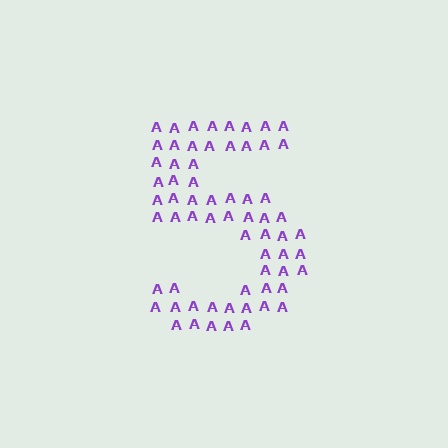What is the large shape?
The large shape is the digit 5.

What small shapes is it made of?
It is made of small letter A's.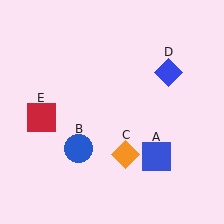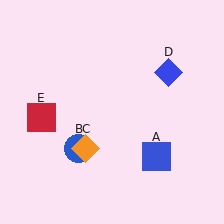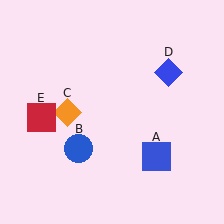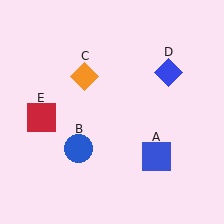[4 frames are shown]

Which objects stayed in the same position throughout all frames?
Blue square (object A) and blue circle (object B) and blue diamond (object D) and red square (object E) remained stationary.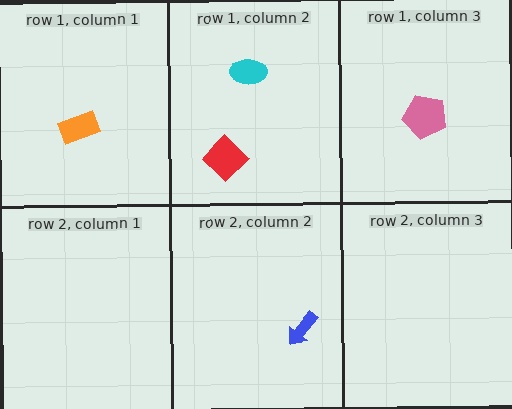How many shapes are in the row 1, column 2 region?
2.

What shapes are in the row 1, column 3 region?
The pink pentagon.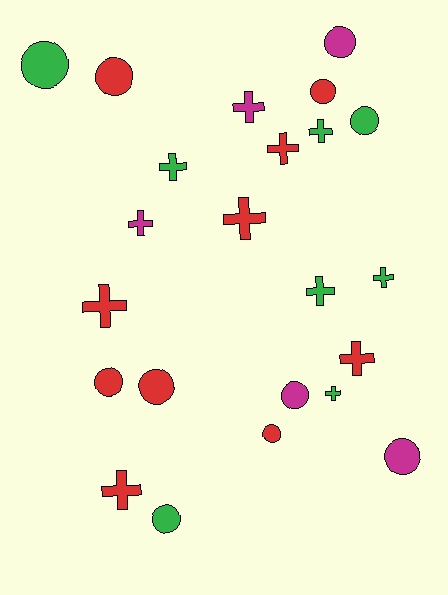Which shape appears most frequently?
Cross, with 12 objects.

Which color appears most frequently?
Red, with 10 objects.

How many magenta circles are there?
There are 3 magenta circles.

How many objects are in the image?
There are 23 objects.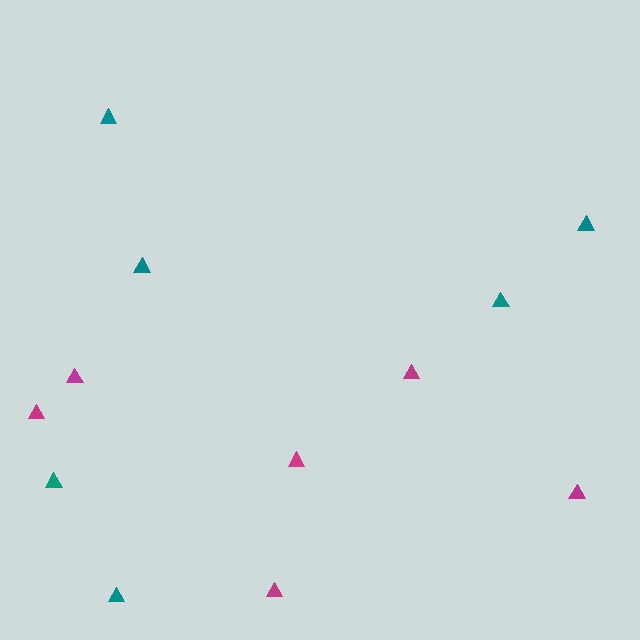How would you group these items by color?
There are 2 groups: one group of magenta triangles (6) and one group of teal triangles (6).